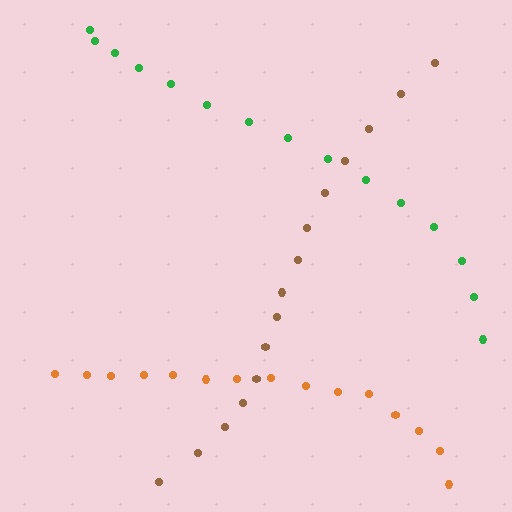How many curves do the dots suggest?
There are 3 distinct paths.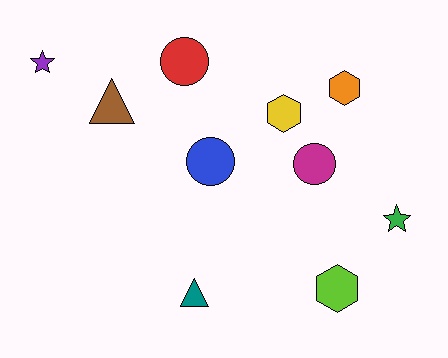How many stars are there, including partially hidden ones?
There are 2 stars.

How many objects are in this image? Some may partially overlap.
There are 10 objects.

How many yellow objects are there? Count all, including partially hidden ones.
There is 1 yellow object.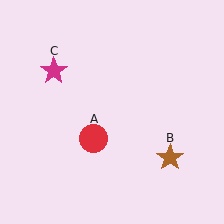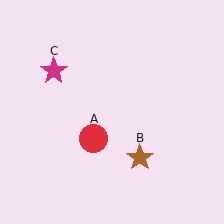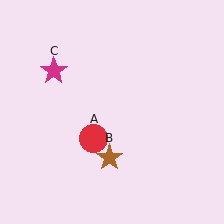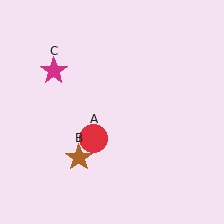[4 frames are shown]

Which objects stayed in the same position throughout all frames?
Red circle (object A) and magenta star (object C) remained stationary.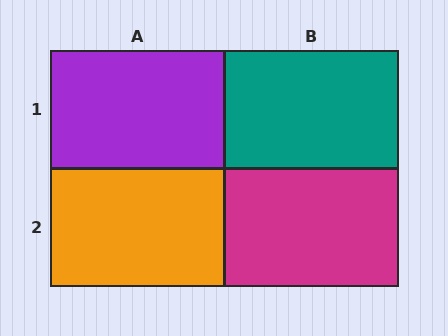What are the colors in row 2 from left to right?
Orange, magenta.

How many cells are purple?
1 cell is purple.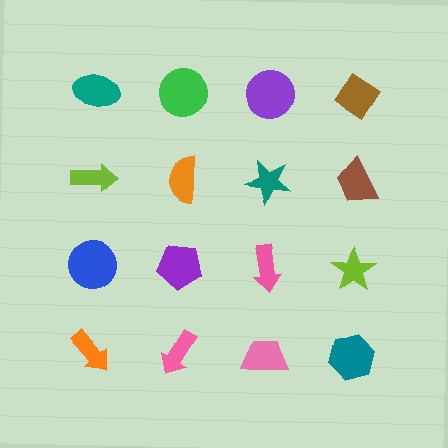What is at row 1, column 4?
A brown diamond.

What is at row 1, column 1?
A teal ellipse.